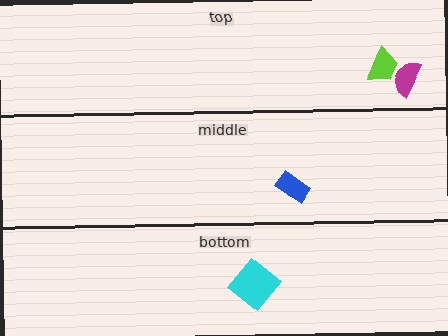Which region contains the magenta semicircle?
The top region.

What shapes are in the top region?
The magenta semicircle, the lime trapezoid.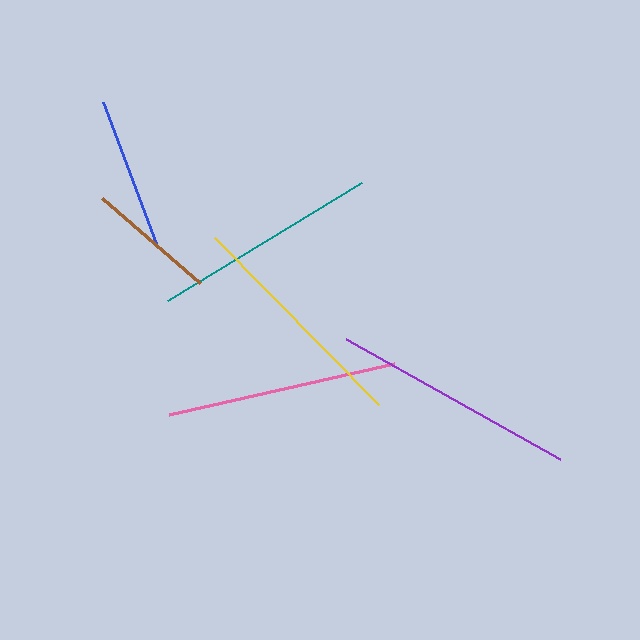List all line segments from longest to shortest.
From longest to shortest: purple, yellow, pink, teal, blue, brown.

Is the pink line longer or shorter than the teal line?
The pink line is longer than the teal line.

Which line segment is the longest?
The purple line is the longest at approximately 245 pixels.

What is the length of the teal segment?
The teal segment is approximately 227 pixels long.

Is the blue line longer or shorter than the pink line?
The pink line is longer than the blue line.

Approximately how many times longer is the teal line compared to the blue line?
The teal line is approximately 1.5 times the length of the blue line.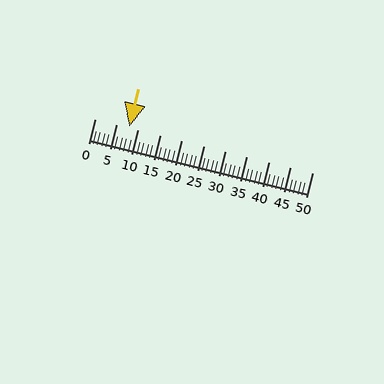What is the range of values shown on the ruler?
The ruler shows values from 0 to 50.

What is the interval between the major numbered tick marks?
The major tick marks are spaced 5 units apart.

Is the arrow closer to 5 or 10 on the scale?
The arrow is closer to 10.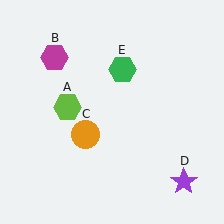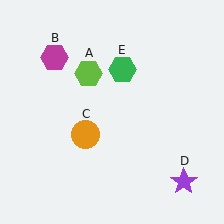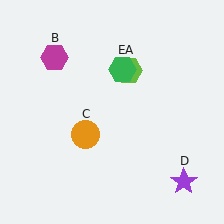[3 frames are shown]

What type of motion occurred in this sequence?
The lime hexagon (object A) rotated clockwise around the center of the scene.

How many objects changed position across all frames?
1 object changed position: lime hexagon (object A).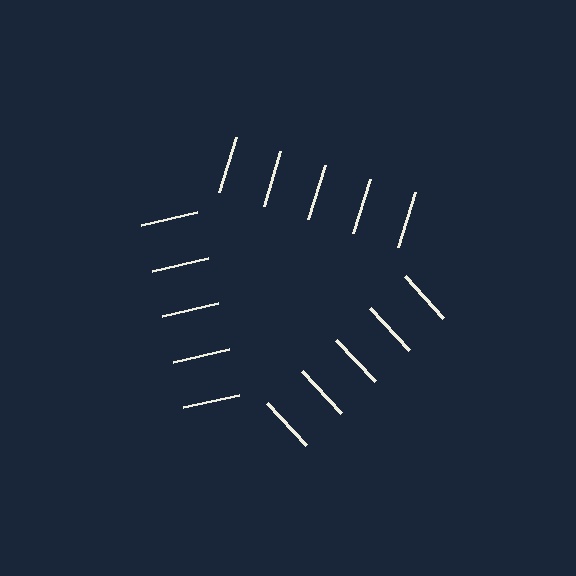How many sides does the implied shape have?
3 sides — the line-ends trace a triangle.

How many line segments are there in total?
15 — 5 along each of the 3 edges.